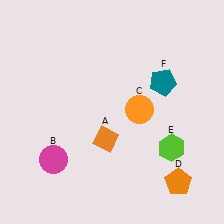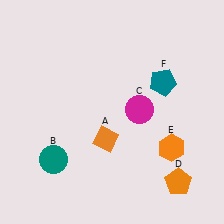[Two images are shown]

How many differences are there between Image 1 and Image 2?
There are 3 differences between the two images.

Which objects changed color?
B changed from magenta to teal. C changed from orange to magenta. E changed from lime to orange.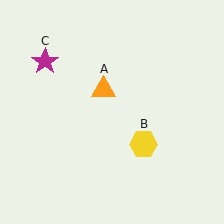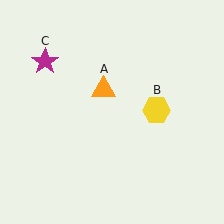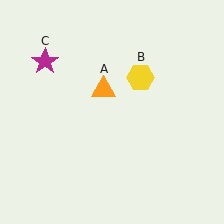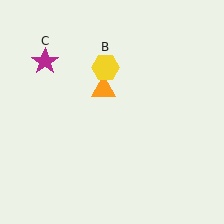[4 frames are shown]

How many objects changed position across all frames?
1 object changed position: yellow hexagon (object B).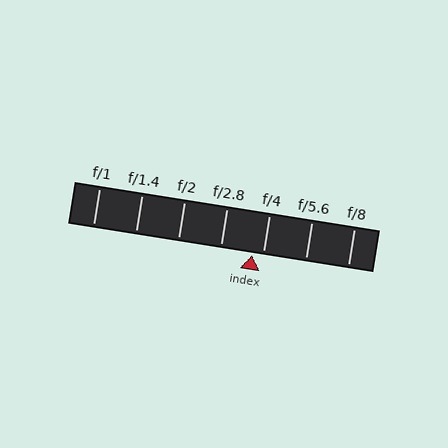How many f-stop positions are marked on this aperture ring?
There are 7 f-stop positions marked.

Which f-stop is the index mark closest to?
The index mark is closest to f/4.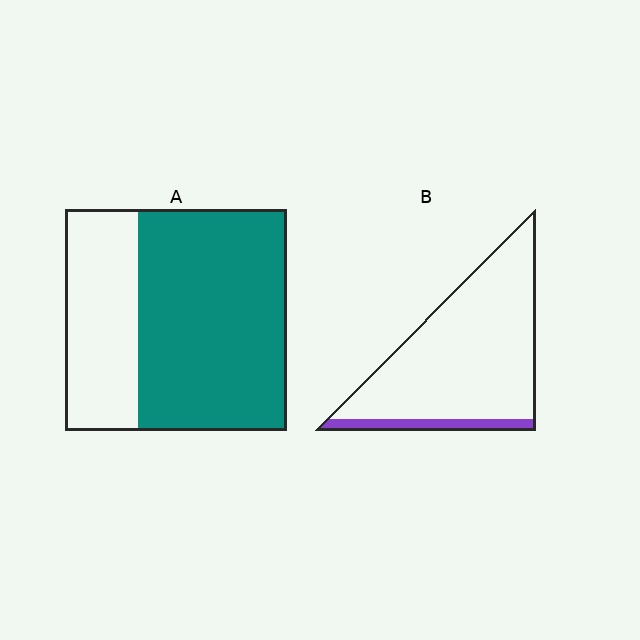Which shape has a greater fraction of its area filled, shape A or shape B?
Shape A.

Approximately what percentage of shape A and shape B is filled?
A is approximately 65% and B is approximately 10%.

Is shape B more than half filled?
No.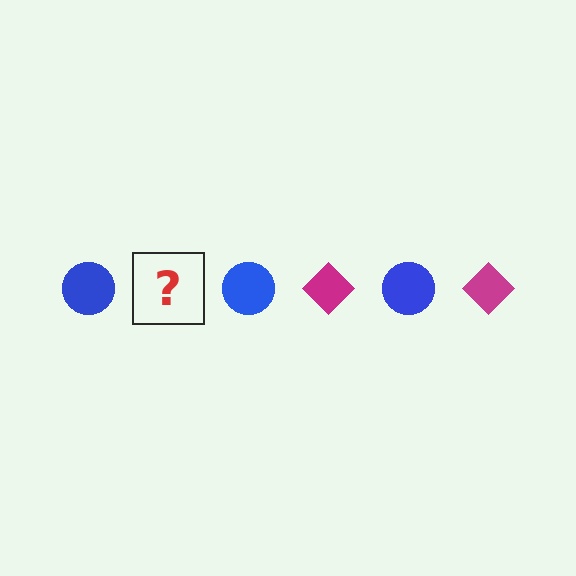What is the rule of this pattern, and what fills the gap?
The rule is that the pattern alternates between blue circle and magenta diamond. The gap should be filled with a magenta diamond.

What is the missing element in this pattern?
The missing element is a magenta diamond.